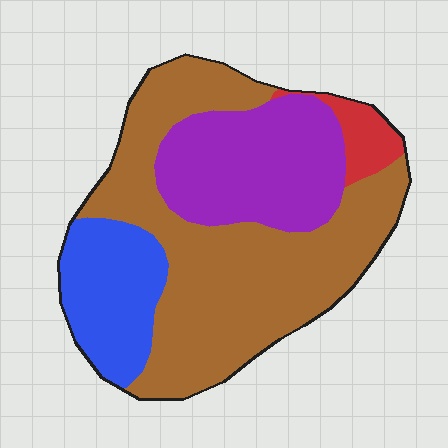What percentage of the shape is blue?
Blue takes up less than a quarter of the shape.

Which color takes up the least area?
Red, at roughly 5%.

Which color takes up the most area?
Brown, at roughly 55%.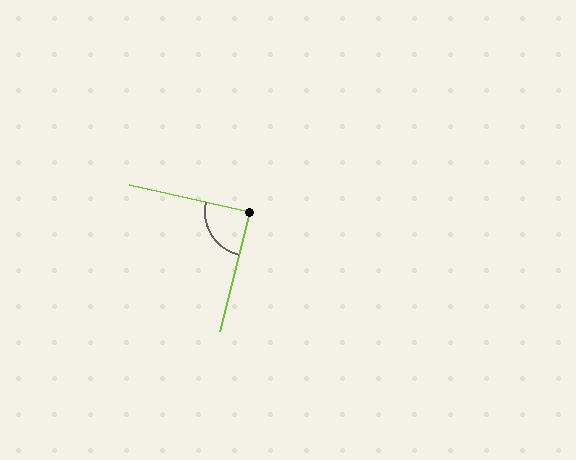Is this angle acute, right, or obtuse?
It is approximately a right angle.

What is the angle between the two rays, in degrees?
Approximately 88 degrees.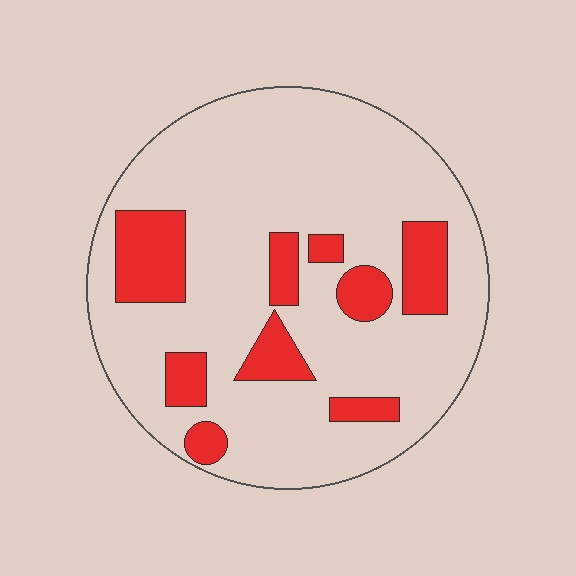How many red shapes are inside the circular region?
9.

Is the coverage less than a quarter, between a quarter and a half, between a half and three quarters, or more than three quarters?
Less than a quarter.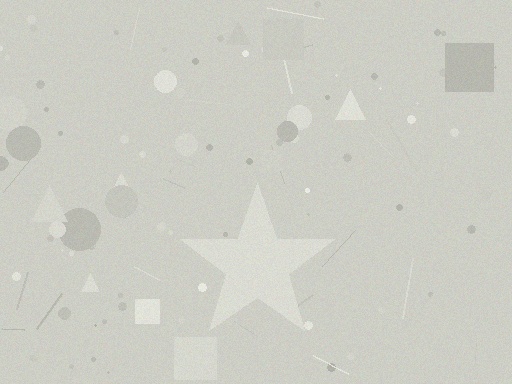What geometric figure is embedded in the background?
A star is embedded in the background.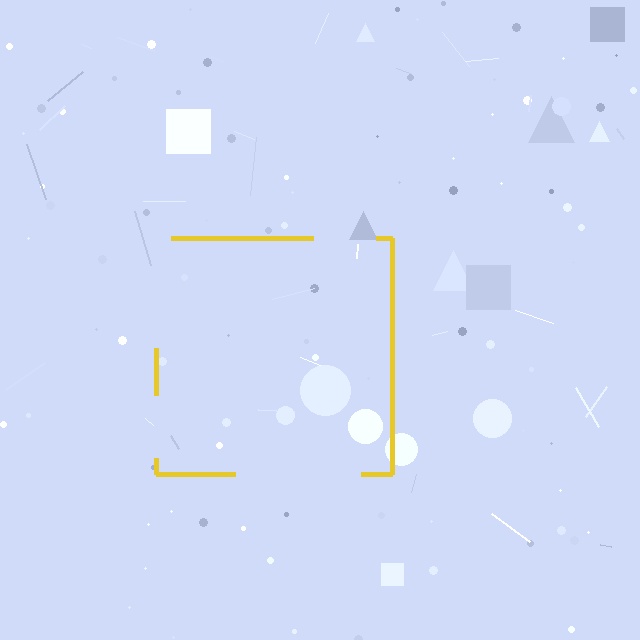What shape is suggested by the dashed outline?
The dashed outline suggests a square.